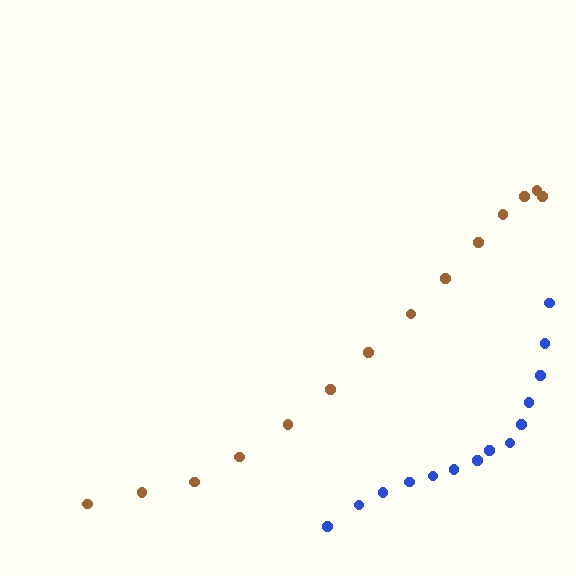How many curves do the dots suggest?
There are 2 distinct paths.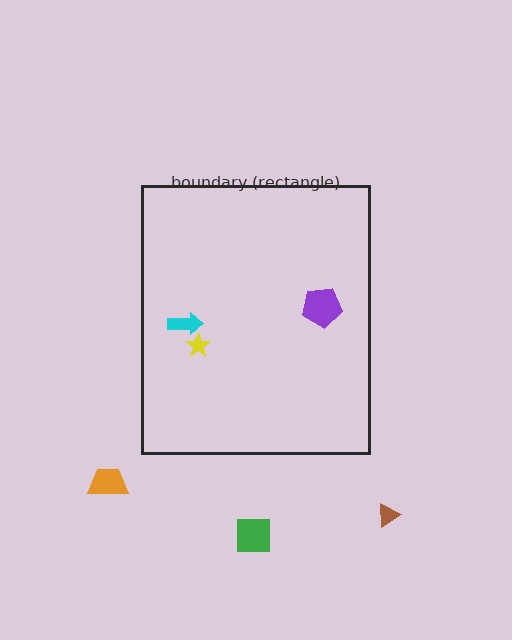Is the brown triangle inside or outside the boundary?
Outside.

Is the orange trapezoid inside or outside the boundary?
Outside.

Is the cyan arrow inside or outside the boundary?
Inside.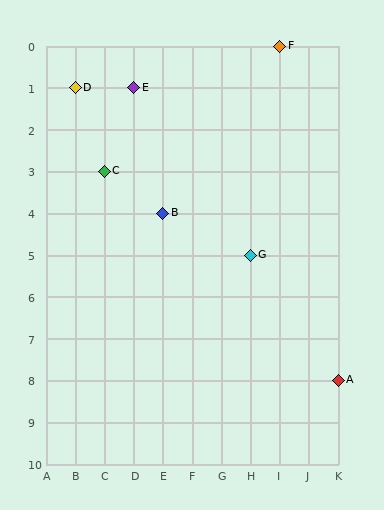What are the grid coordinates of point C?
Point C is at grid coordinates (C, 3).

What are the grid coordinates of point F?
Point F is at grid coordinates (I, 0).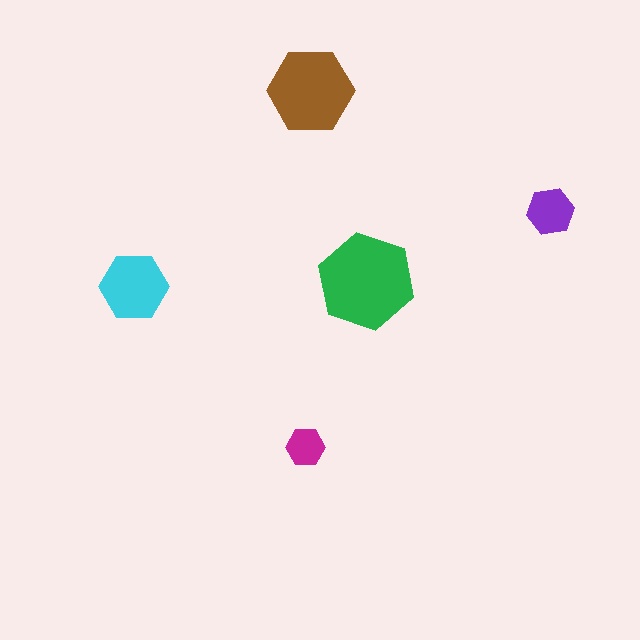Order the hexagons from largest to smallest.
the green one, the brown one, the cyan one, the purple one, the magenta one.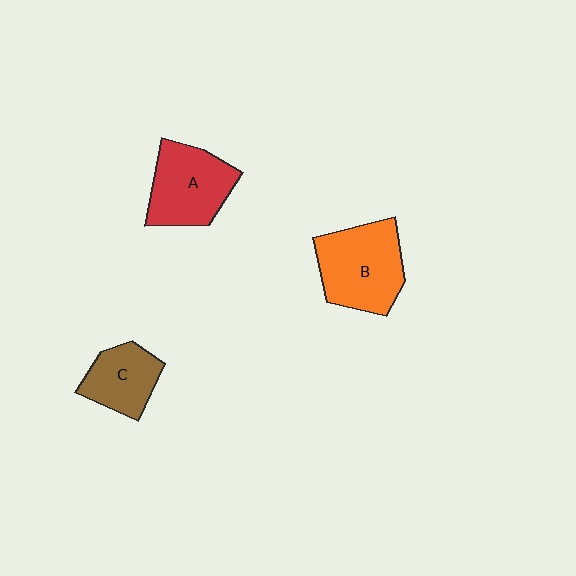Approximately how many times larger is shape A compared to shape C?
Approximately 1.4 times.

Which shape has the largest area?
Shape B (orange).